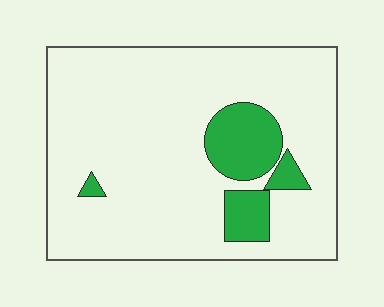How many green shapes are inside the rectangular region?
4.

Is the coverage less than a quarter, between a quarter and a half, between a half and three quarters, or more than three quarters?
Less than a quarter.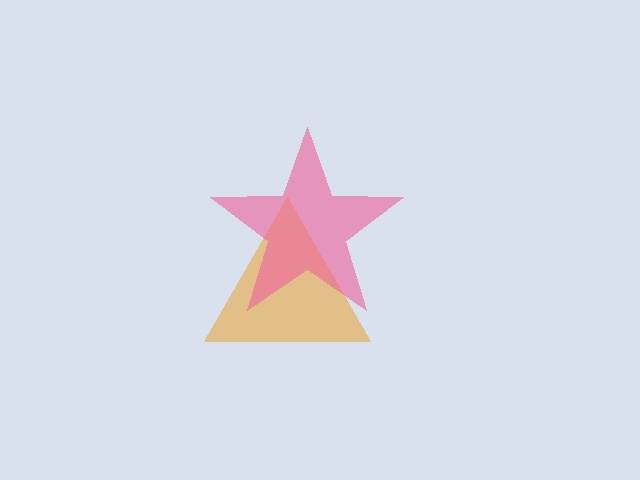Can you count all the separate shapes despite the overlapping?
Yes, there are 2 separate shapes.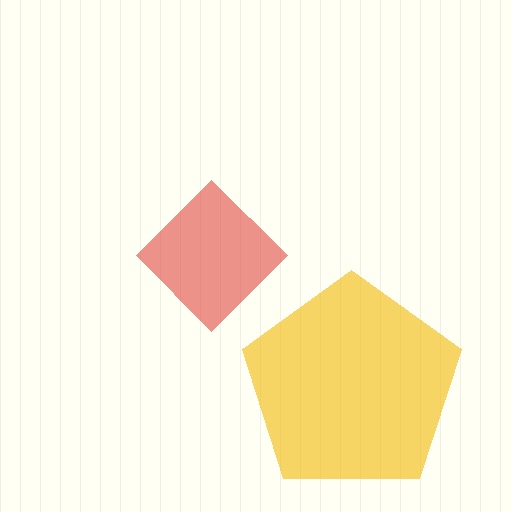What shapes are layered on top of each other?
The layered shapes are: a yellow pentagon, a red diamond.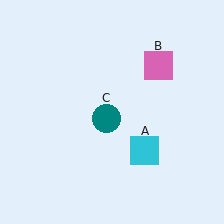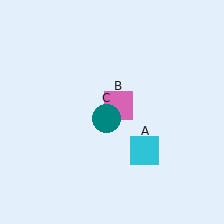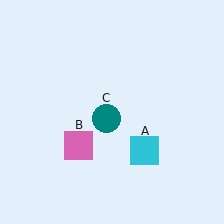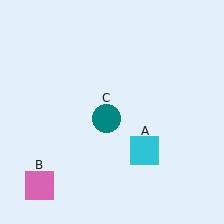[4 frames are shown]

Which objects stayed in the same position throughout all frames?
Cyan square (object A) and teal circle (object C) remained stationary.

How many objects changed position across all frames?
1 object changed position: pink square (object B).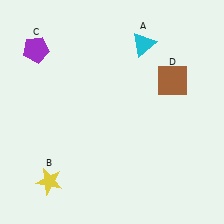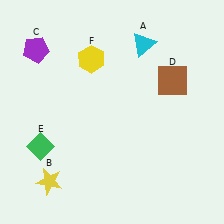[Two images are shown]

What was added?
A green diamond (E), a yellow hexagon (F) were added in Image 2.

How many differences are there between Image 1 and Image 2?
There are 2 differences between the two images.